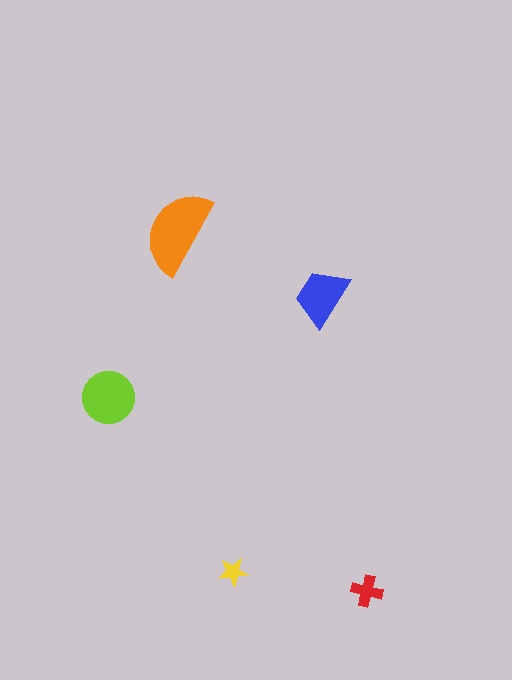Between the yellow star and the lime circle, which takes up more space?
The lime circle.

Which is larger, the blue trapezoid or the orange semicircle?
The orange semicircle.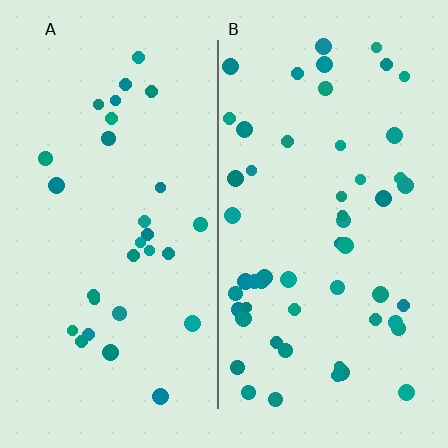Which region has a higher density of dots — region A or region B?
B (the right).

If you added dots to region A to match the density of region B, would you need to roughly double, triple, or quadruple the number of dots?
Approximately double.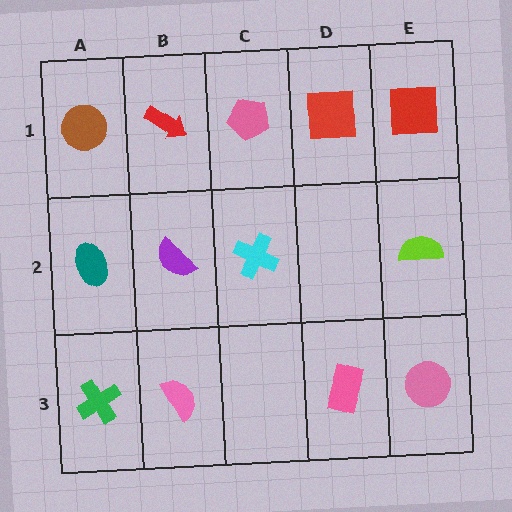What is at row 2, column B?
A purple semicircle.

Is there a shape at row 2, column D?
No, that cell is empty.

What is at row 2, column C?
A cyan cross.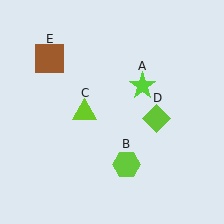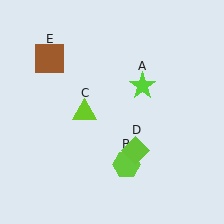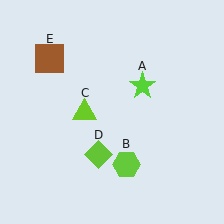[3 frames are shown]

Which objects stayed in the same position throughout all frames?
Lime star (object A) and lime hexagon (object B) and lime triangle (object C) and brown square (object E) remained stationary.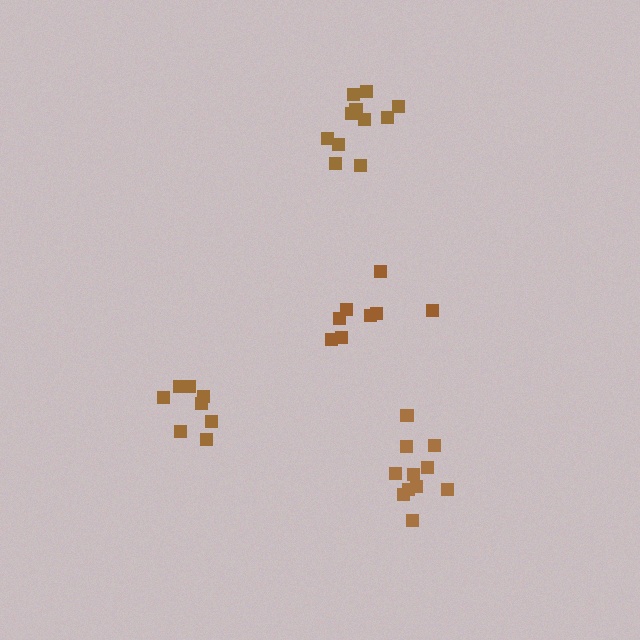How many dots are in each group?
Group 1: 11 dots, Group 2: 8 dots, Group 3: 8 dots, Group 4: 11 dots (38 total).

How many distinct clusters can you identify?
There are 4 distinct clusters.